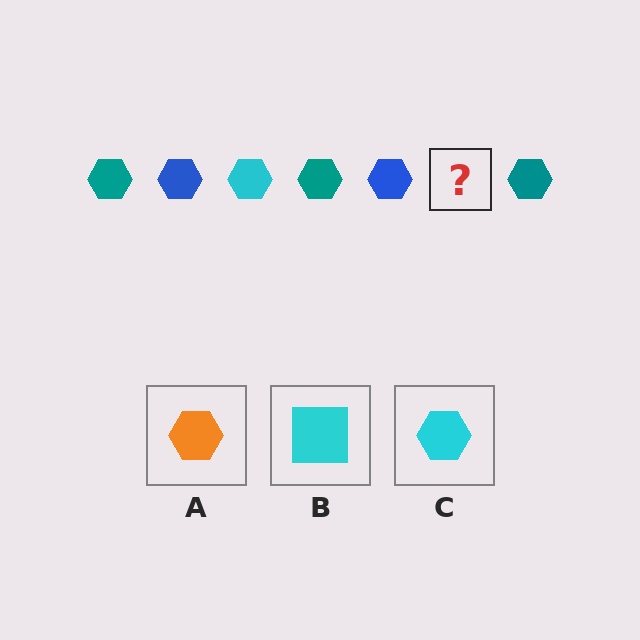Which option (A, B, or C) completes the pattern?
C.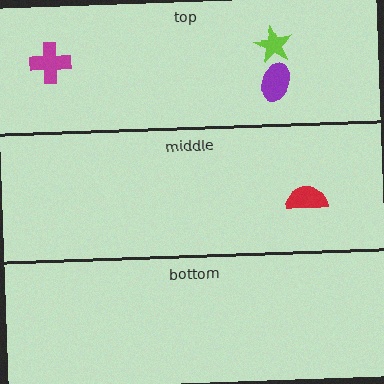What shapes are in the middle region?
The red semicircle.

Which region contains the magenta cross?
The top region.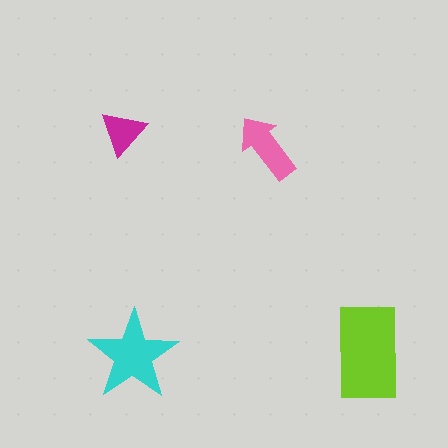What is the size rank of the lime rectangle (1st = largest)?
1st.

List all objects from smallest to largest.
The magenta triangle, the pink arrow, the cyan star, the lime rectangle.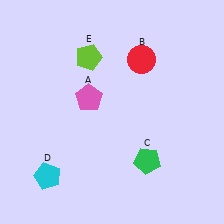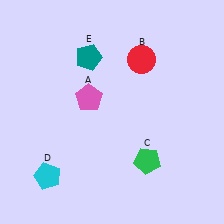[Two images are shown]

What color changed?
The pentagon (E) changed from lime in Image 1 to teal in Image 2.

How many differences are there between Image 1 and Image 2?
There is 1 difference between the two images.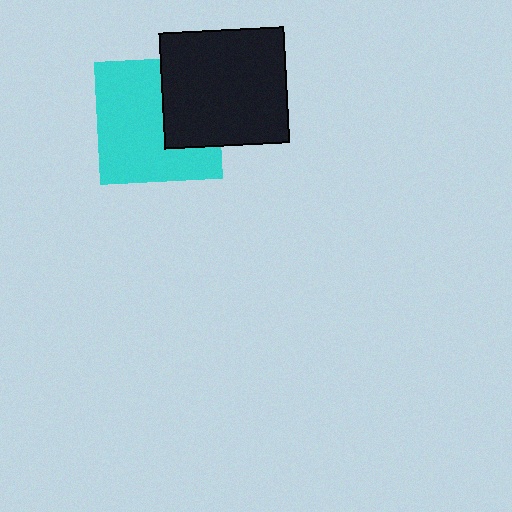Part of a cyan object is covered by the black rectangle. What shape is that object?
It is a square.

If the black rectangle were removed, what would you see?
You would see the complete cyan square.